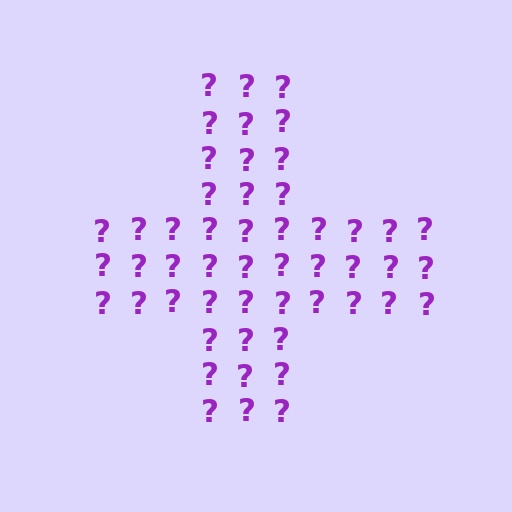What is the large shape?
The large shape is a cross.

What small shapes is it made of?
It is made of small question marks.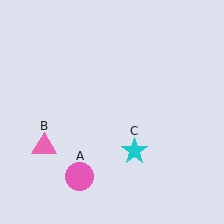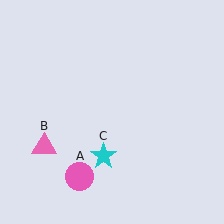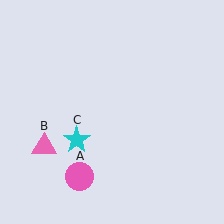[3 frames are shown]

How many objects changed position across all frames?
1 object changed position: cyan star (object C).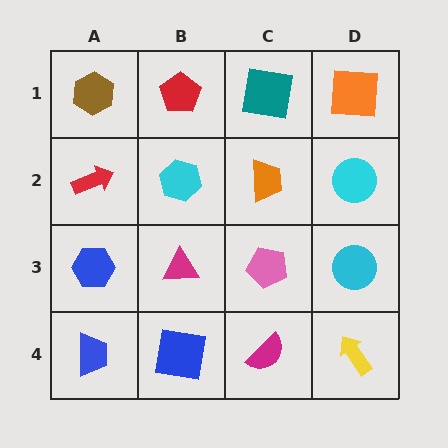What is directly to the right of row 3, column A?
A magenta triangle.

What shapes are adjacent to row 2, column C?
A teal square (row 1, column C), a pink pentagon (row 3, column C), a cyan hexagon (row 2, column B), a cyan circle (row 2, column D).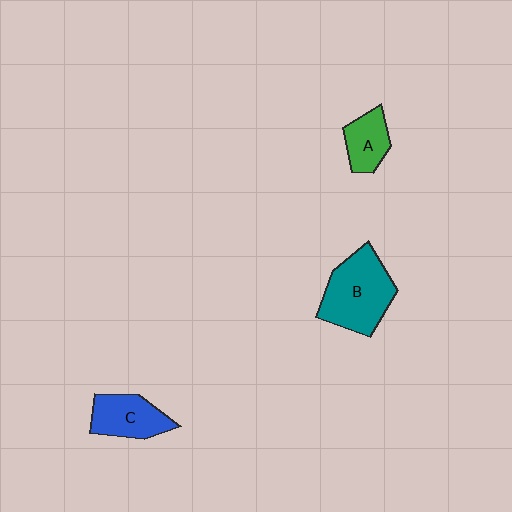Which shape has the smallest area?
Shape A (green).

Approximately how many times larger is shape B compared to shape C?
Approximately 1.5 times.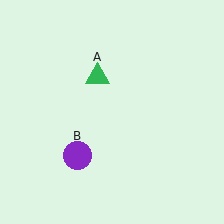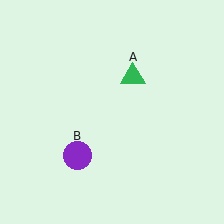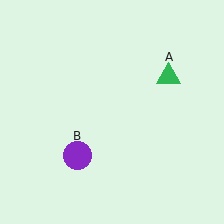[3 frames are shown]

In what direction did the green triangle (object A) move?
The green triangle (object A) moved right.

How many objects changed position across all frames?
1 object changed position: green triangle (object A).